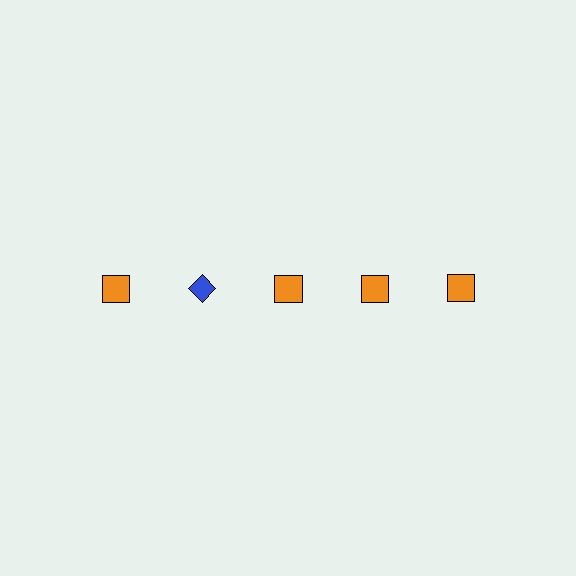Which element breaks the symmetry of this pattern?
The blue diamond in the top row, second from left column breaks the symmetry. All other shapes are orange squares.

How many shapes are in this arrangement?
There are 5 shapes arranged in a grid pattern.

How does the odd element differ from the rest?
It differs in both color (blue instead of orange) and shape (diamond instead of square).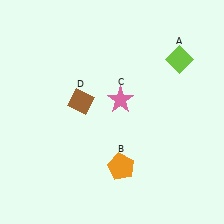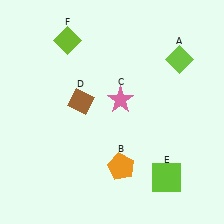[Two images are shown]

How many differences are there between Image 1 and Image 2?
There are 2 differences between the two images.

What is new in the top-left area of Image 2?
A lime diamond (F) was added in the top-left area of Image 2.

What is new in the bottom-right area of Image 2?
A lime square (E) was added in the bottom-right area of Image 2.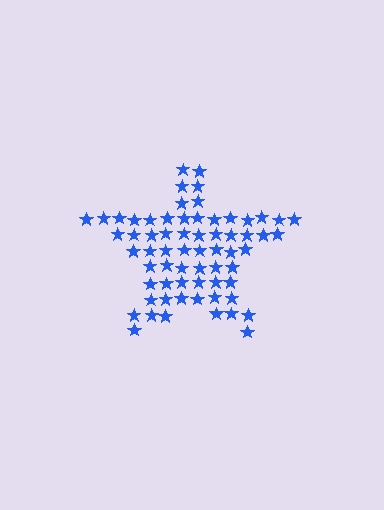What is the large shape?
The large shape is a star.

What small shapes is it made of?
It is made of small stars.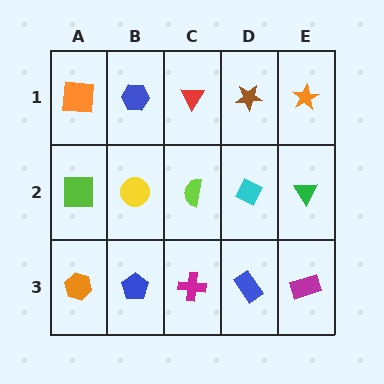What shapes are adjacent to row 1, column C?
A lime semicircle (row 2, column C), a blue hexagon (row 1, column B), a brown star (row 1, column D).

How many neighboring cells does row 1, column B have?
3.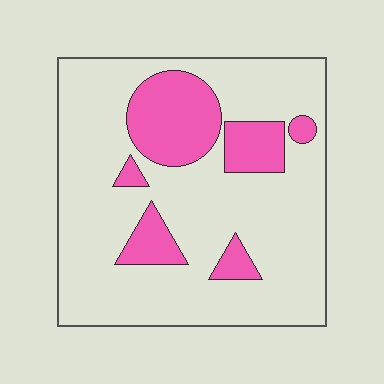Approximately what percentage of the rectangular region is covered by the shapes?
Approximately 20%.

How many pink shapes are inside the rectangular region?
6.